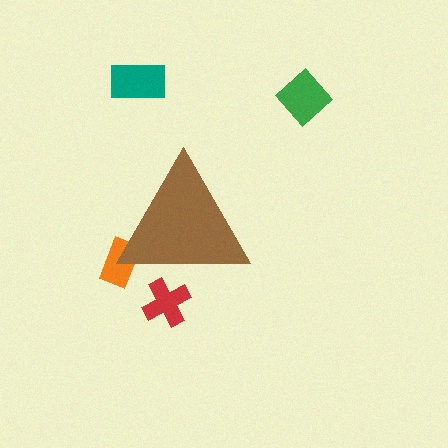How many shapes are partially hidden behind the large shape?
2 shapes are partially hidden.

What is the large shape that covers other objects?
A brown triangle.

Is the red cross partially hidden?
Yes, the red cross is partially hidden behind the brown triangle.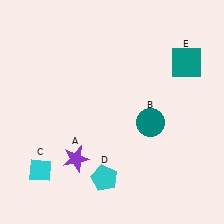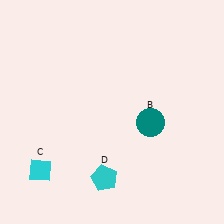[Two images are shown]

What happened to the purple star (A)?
The purple star (A) was removed in Image 2. It was in the bottom-left area of Image 1.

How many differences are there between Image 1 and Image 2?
There are 2 differences between the two images.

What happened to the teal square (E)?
The teal square (E) was removed in Image 2. It was in the top-right area of Image 1.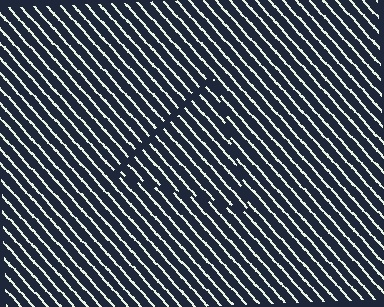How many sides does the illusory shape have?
3 sides — the line-ends trace a triangle.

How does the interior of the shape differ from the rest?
The interior of the shape contains the same grating, shifted by half a period — the contour is defined by the phase discontinuity where line-ends from the inner and outer gratings abut.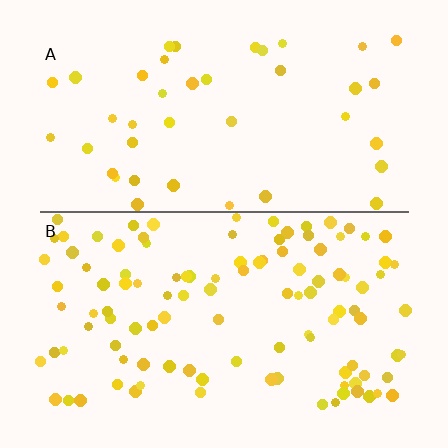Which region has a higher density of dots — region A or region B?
B (the bottom).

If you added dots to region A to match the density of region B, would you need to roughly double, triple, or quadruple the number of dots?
Approximately triple.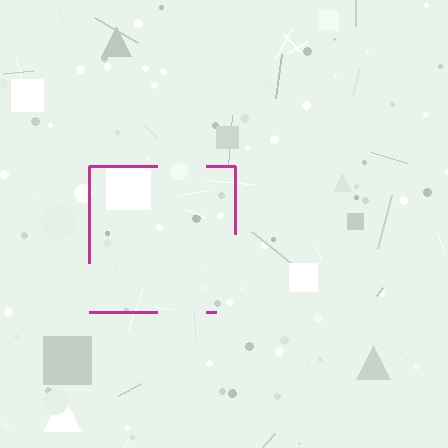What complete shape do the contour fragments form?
The contour fragments form a square.